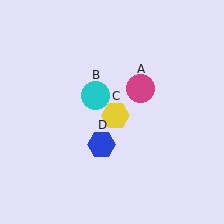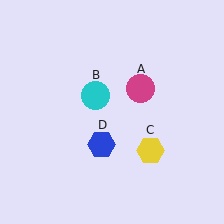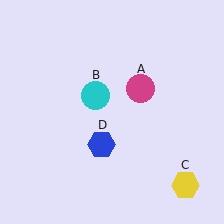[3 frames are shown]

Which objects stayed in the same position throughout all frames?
Magenta circle (object A) and cyan circle (object B) and blue hexagon (object D) remained stationary.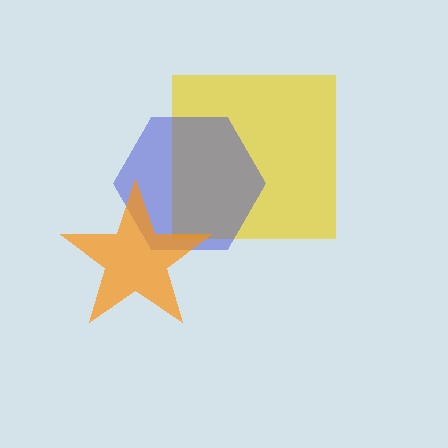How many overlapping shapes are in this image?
There are 3 overlapping shapes in the image.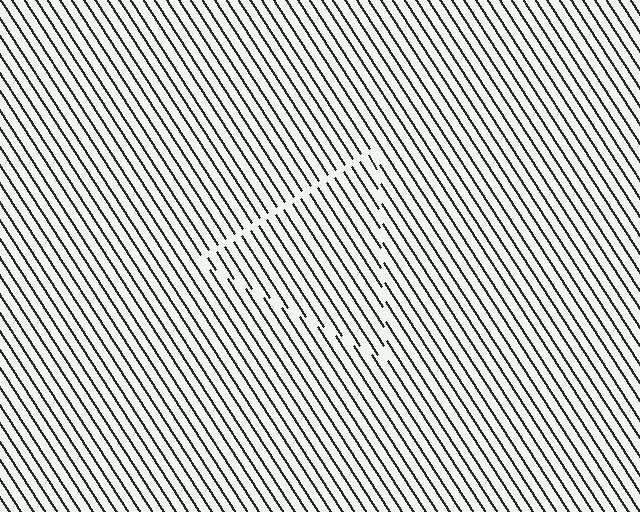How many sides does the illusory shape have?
3 sides — the line-ends trace a triangle.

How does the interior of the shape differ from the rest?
The interior of the shape contains the same grating, shifted by half a period — the contour is defined by the phase discontinuity where line-ends from the inner and outer gratings abut.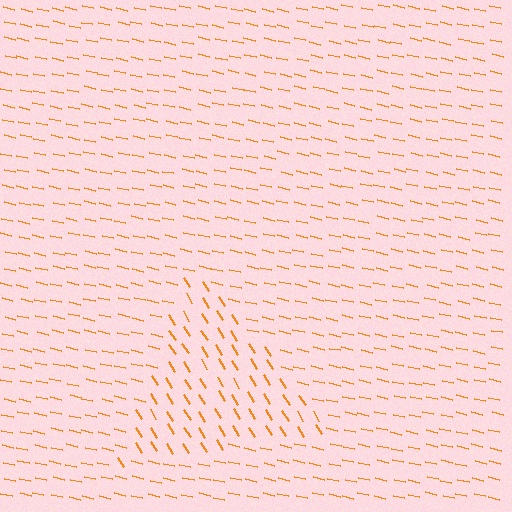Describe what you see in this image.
The image is filled with small orange line segments. A triangle region in the image has lines oriented differently from the surrounding lines, creating a visible texture boundary.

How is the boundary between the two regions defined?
The boundary is defined purely by a change in line orientation (approximately 45 degrees difference). All lines are the same color and thickness.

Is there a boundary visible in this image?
Yes, there is a texture boundary formed by a change in line orientation.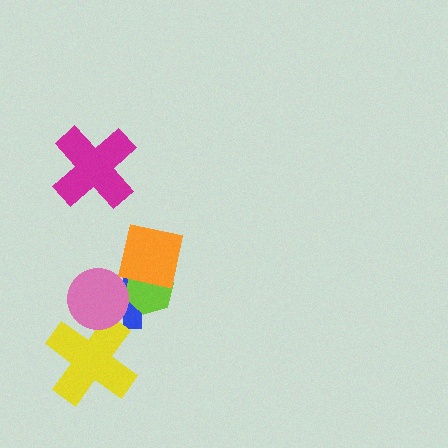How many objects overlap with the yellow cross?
1 object overlaps with the yellow cross.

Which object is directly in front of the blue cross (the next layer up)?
The lime hexagon is directly in front of the blue cross.